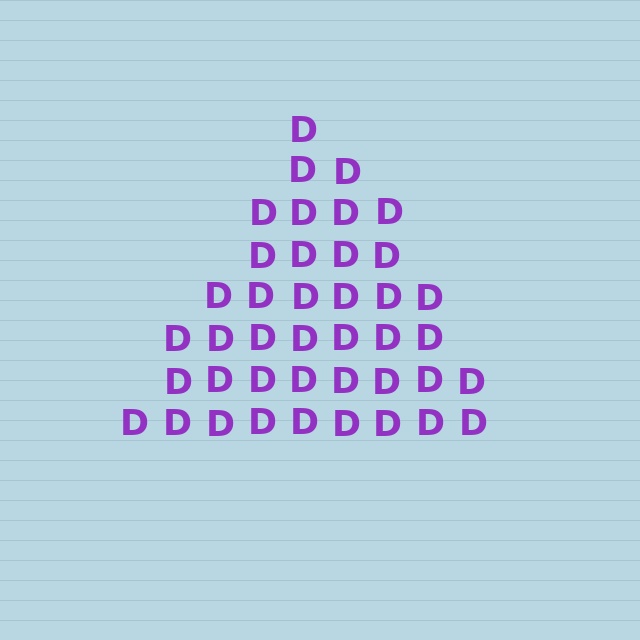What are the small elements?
The small elements are letter D's.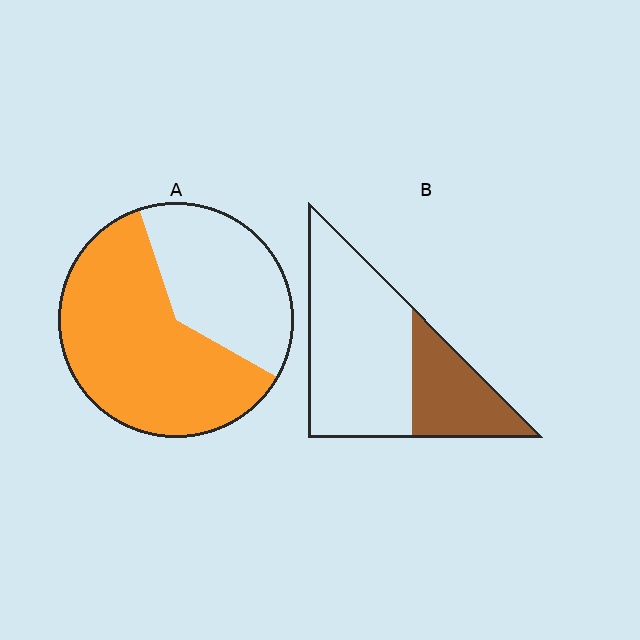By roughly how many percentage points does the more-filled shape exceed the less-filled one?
By roughly 30 percentage points (A over B).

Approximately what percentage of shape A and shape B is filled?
A is approximately 60% and B is approximately 30%.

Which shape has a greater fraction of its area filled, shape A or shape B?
Shape A.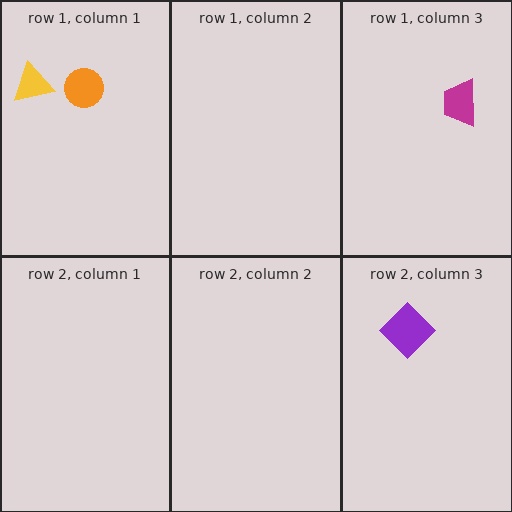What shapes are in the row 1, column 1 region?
The yellow triangle, the orange circle.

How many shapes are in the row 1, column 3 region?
1.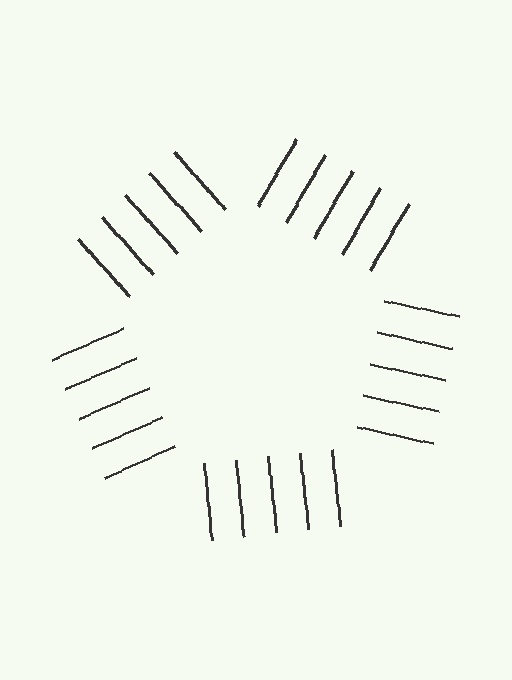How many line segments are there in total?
25 — 5 along each of the 5 edges.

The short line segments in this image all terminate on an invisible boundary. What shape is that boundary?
An illusory pentagon — the line segments terminate on its edges but no continuous stroke is drawn.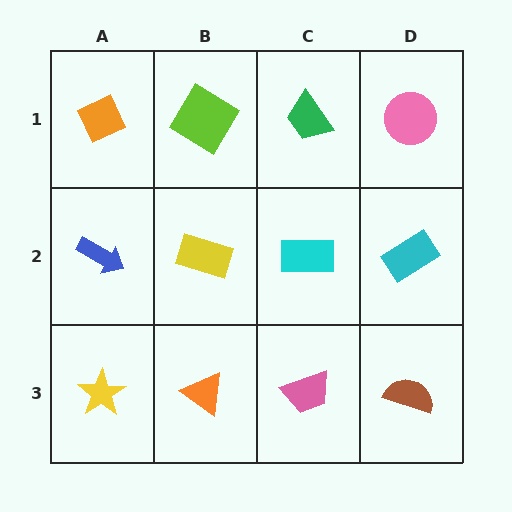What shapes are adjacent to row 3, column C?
A cyan rectangle (row 2, column C), an orange triangle (row 3, column B), a brown semicircle (row 3, column D).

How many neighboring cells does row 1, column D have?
2.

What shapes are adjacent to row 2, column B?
A lime diamond (row 1, column B), an orange triangle (row 3, column B), a blue arrow (row 2, column A), a cyan rectangle (row 2, column C).